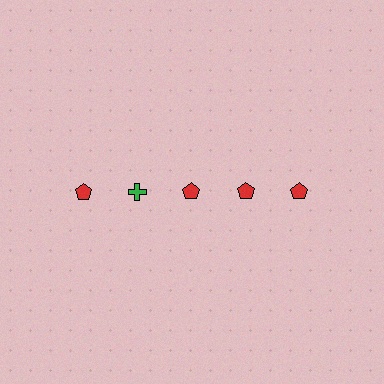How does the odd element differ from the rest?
It differs in both color (green instead of red) and shape (cross instead of pentagon).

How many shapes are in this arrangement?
There are 5 shapes arranged in a grid pattern.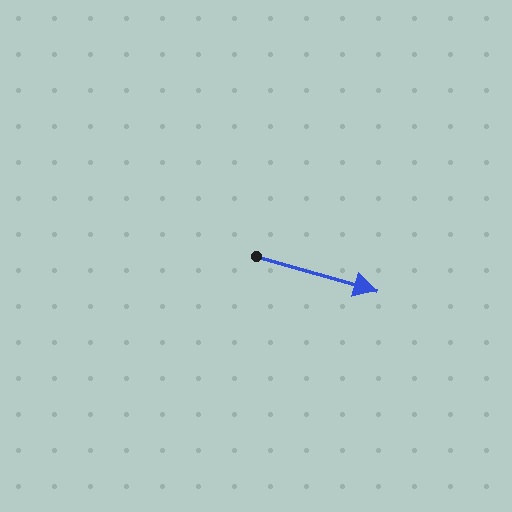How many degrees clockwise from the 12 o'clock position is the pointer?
Approximately 106 degrees.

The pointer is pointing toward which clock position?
Roughly 4 o'clock.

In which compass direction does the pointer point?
East.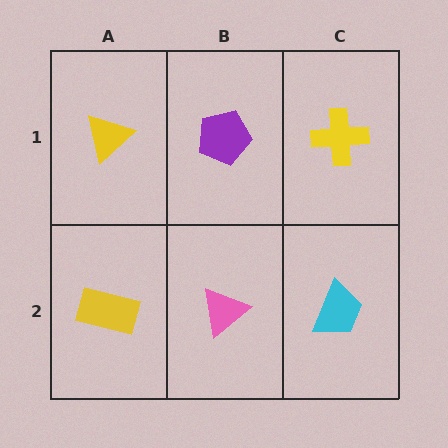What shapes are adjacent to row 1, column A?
A yellow rectangle (row 2, column A), a purple pentagon (row 1, column B).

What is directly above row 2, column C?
A yellow cross.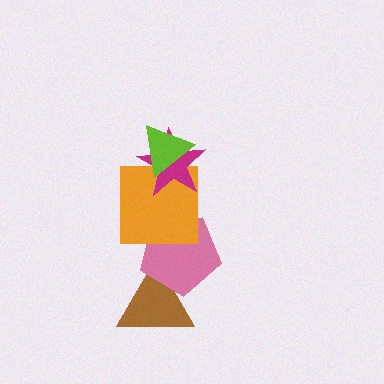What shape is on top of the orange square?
The magenta star is on top of the orange square.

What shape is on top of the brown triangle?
The pink pentagon is on top of the brown triangle.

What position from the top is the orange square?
The orange square is 3rd from the top.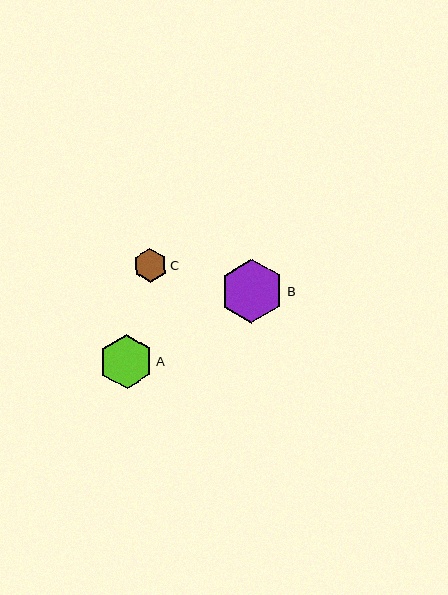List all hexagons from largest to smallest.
From largest to smallest: B, A, C.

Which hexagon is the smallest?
Hexagon C is the smallest with a size of approximately 34 pixels.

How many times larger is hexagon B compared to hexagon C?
Hexagon B is approximately 1.9 times the size of hexagon C.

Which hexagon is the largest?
Hexagon B is the largest with a size of approximately 64 pixels.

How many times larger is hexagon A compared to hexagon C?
Hexagon A is approximately 1.6 times the size of hexagon C.